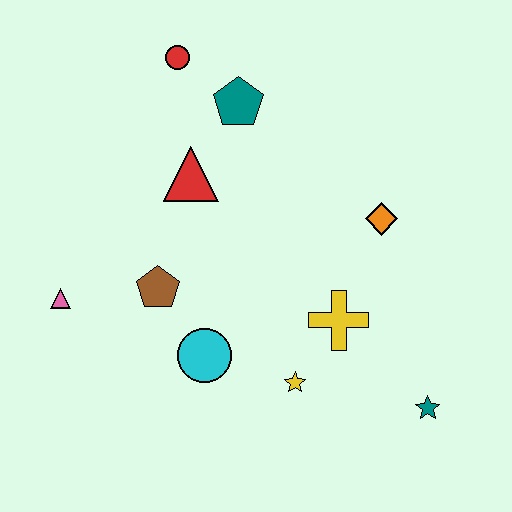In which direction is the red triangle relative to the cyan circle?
The red triangle is above the cyan circle.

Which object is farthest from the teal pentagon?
The teal star is farthest from the teal pentagon.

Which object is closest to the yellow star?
The yellow cross is closest to the yellow star.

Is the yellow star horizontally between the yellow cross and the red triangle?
Yes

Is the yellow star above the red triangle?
No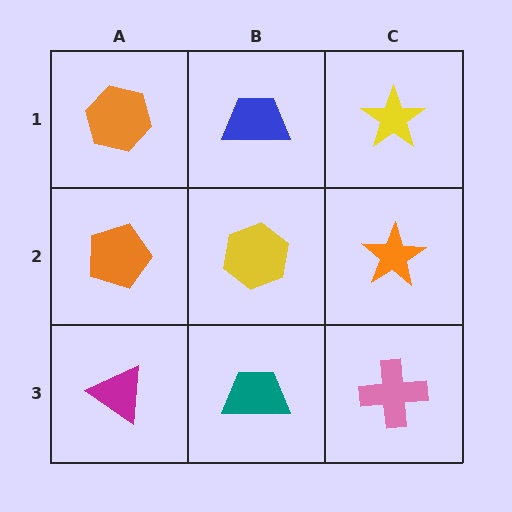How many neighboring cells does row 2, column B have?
4.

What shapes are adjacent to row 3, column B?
A yellow hexagon (row 2, column B), a magenta triangle (row 3, column A), a pink cross (row 3, column C).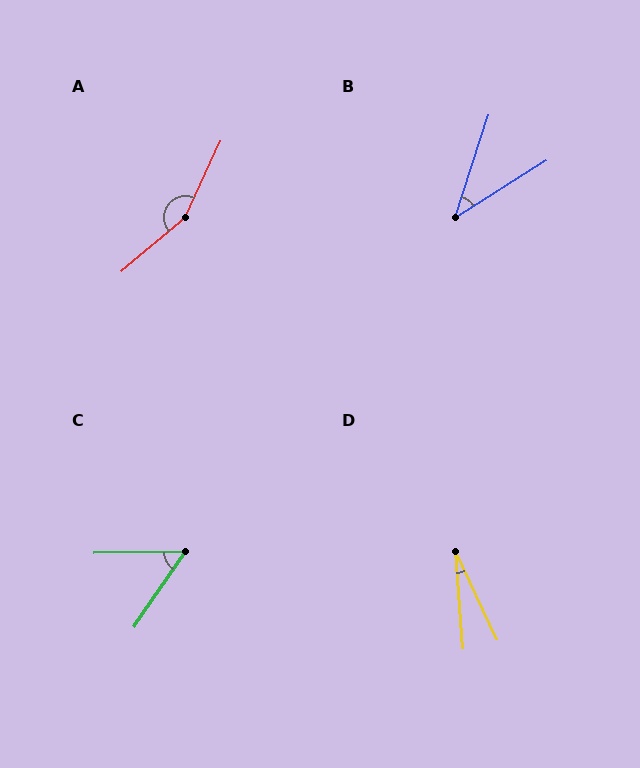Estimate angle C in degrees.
Approximately 55 degrees.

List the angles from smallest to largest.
D (21°), B (40°), C (55°), A (155°).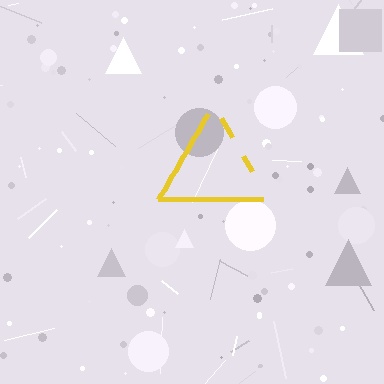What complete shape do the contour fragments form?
The contour fragments form a triangle.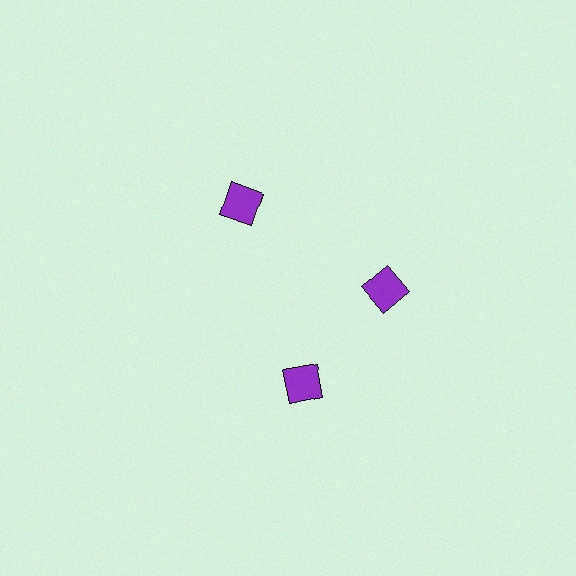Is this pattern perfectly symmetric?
No. The 3 purple squares are arranged in a ring, but one element near the 7 o'clock position is rotated out of alignment along the ring, breaking the 3-fold rotational symmetry.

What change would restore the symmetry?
The symmetry would be restored by rotating it back into even spacing with its neighbors so that all 3 squares sit at equal angles and equal distance from the center.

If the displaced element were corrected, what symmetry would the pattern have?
It would have 3-fold rotational symmetry — the pattern would map onto itself every 120 degrees.